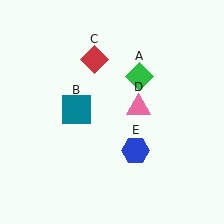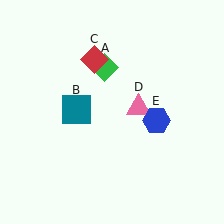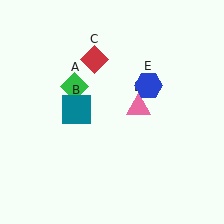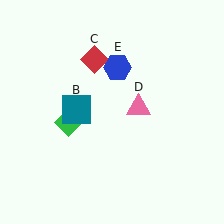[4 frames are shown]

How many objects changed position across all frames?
2 objects changed position: green diamond (object A), blue hexagon (object E).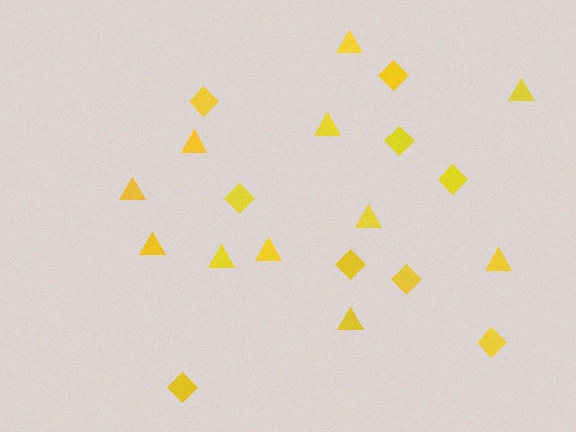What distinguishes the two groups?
There are 2 groups: one group of diamonds (9) and one group of triangles (11).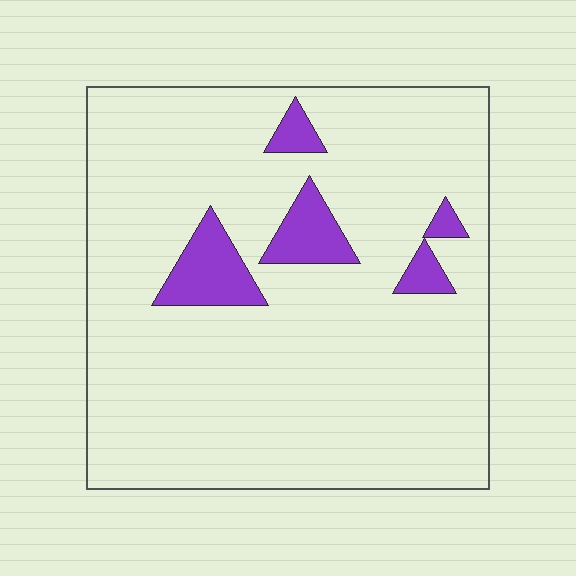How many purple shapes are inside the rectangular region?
5.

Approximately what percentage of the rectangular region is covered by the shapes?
Approximately 10%.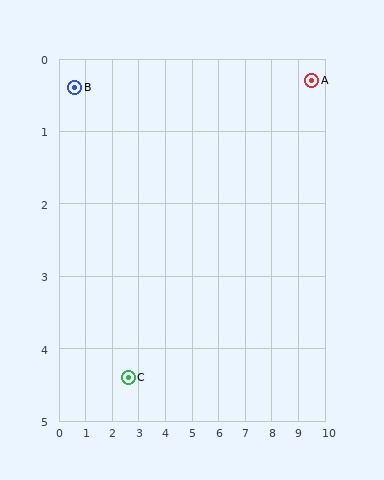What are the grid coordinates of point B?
Point B is at approximately (0.6, 0.4).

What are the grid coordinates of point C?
Point C is at approximately (2.6, 4.4).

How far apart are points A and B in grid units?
Points A and B are about 8.9 grid units apart.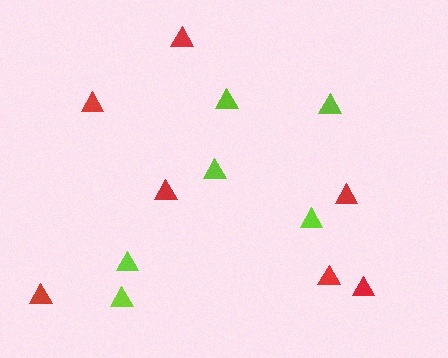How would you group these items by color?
There are 2 groups: one group of lime triangles (6) and one group of red triangles (7).